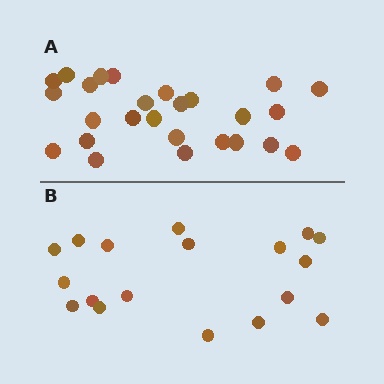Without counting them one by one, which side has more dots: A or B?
Region A (the top region) has more dots.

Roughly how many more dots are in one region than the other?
Region A has roughly 8 or so more dots than region B.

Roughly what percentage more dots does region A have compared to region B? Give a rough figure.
About 45% more.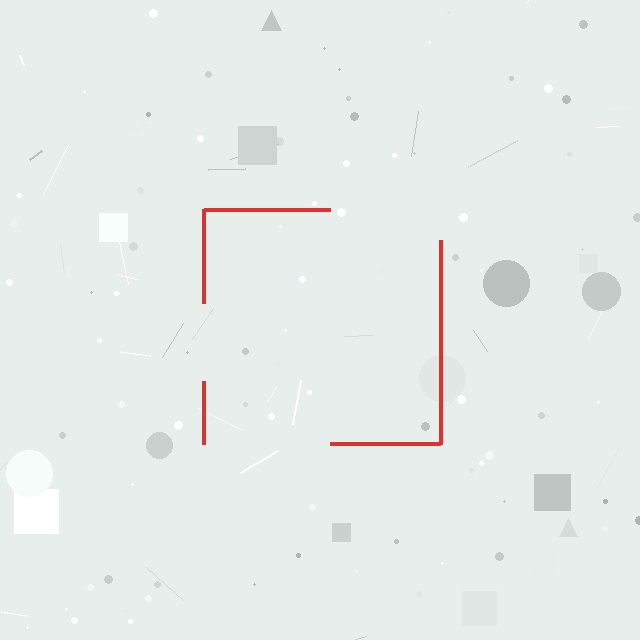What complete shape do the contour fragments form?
The contour fragments form a square.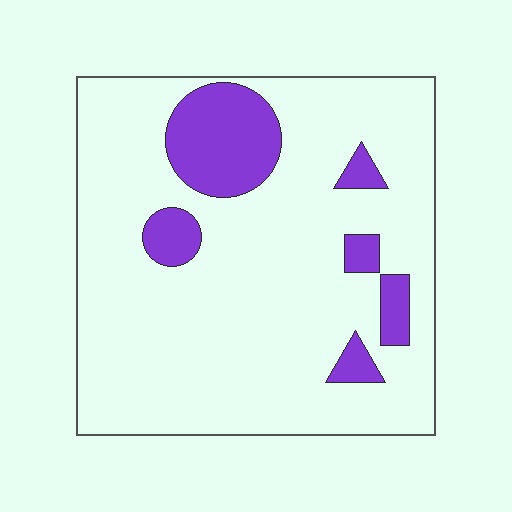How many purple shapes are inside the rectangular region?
6.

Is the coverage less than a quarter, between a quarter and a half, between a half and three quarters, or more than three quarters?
Less than a quarter.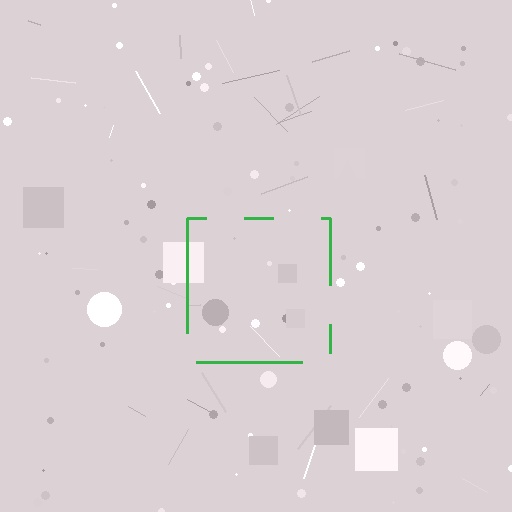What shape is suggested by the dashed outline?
The dashed outline suggests a square.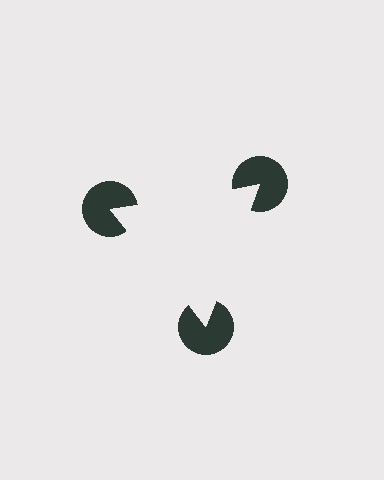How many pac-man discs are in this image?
There are 3 — one at each vertex of the illusory triangle.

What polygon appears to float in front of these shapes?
An illusory triangle — its edges are inferred from the aligned wedge cuts in the pac-man discs, not physically drawn.